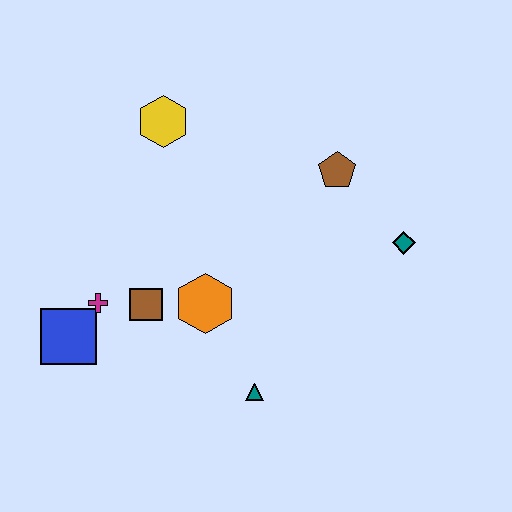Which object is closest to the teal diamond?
The brown pentagon is closest to the teal diamond.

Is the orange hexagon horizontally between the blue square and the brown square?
No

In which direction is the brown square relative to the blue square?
The brown square is to the right of the blue square.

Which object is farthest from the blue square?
The teal diamond is farthest from the blue square.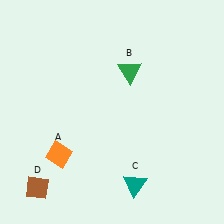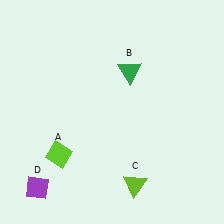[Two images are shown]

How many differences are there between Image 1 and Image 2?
There are 3 differences between the two images.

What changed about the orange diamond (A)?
In Image 1, A is orange. In Image 2, it changed to lime.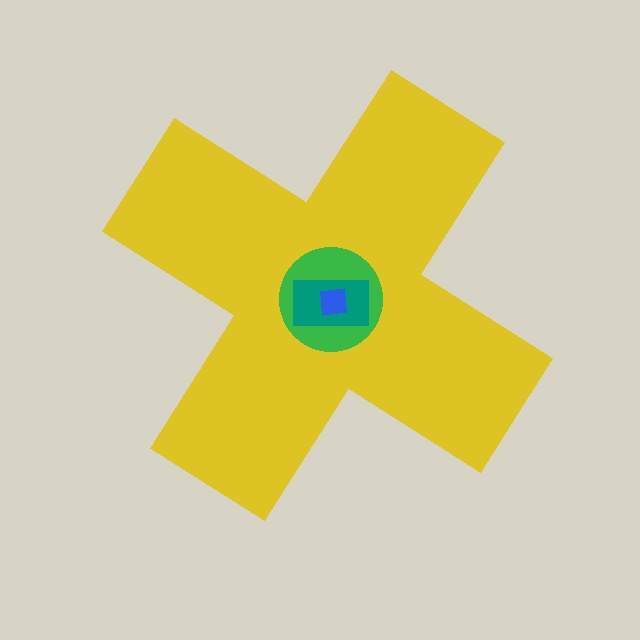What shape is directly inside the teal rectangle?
The blue square.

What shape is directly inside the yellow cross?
The green circle.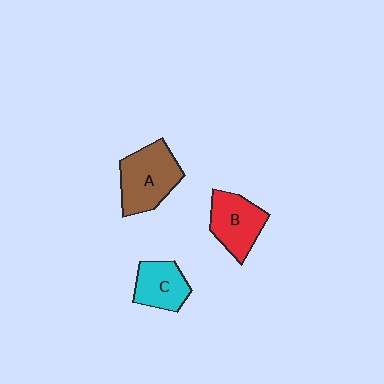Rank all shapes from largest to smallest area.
From largest to smallest: A (brown), B (red), C (cyan).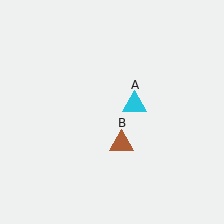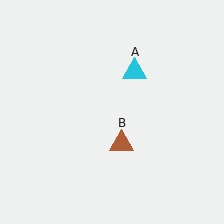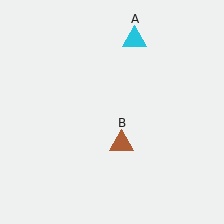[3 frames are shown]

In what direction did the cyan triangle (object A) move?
The cyan triangle (object A) moved up.